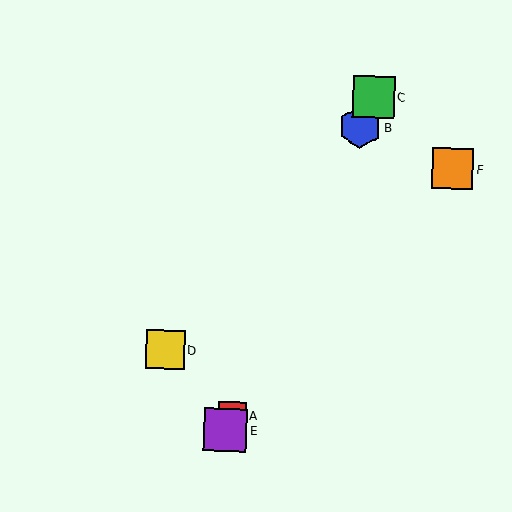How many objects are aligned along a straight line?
4 objects (A, B, C, E) are aligned along a straight line.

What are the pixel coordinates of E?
Object E is at (225, 430).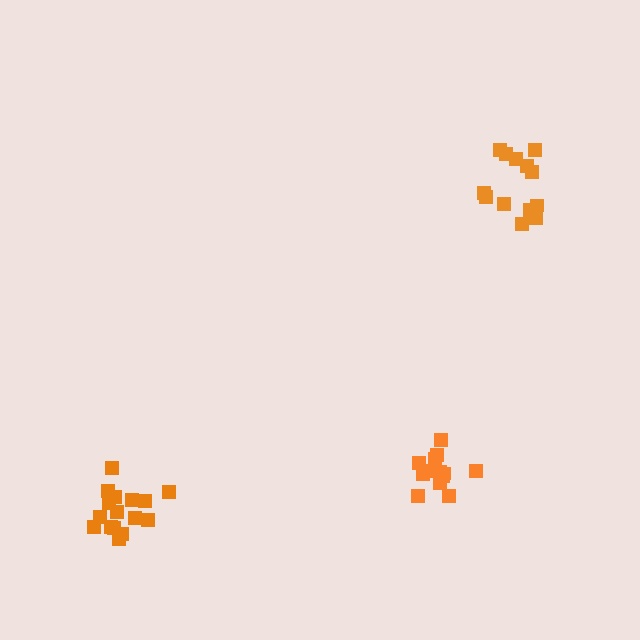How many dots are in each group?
Group 1: 16 dots, Group 2: 13 dots, Group 3: 14 dots (43 total).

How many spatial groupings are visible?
There are 3 spatial groupings.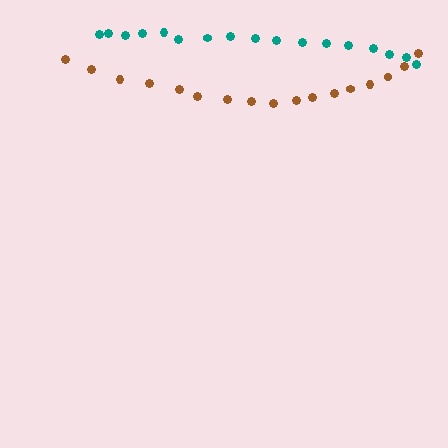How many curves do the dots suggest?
There are 2 distinct paths.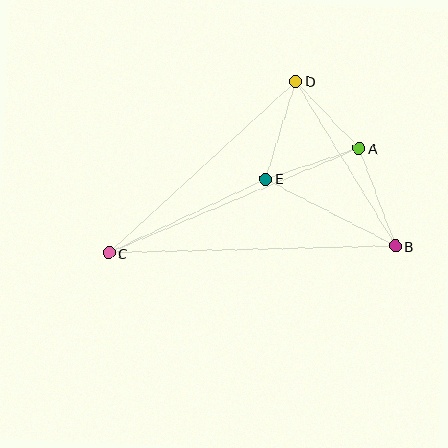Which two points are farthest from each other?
Points B and C are farthest from each other.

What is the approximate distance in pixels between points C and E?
The distance between C and E is approximately 173 pixels.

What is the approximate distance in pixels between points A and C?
The distance between A and C is approximately 271 pixels.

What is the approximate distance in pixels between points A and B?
The distance between A and B is approximately 104 pixels.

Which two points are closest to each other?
Points A and D are closest to each other.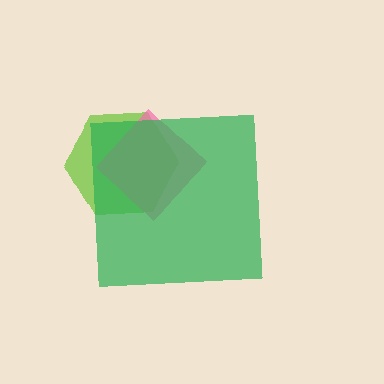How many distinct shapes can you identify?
There are 3 distinct shapes: a lime hexagon, a pink diamond, a green square.